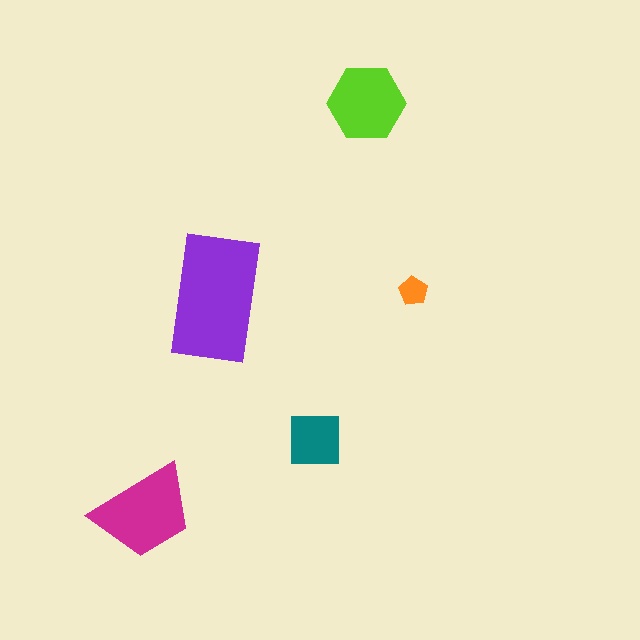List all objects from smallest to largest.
The orange pentagon, the teal square, the lime hexagon, the magenta trapezoid, the purple rectangle.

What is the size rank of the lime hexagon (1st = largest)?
3rd.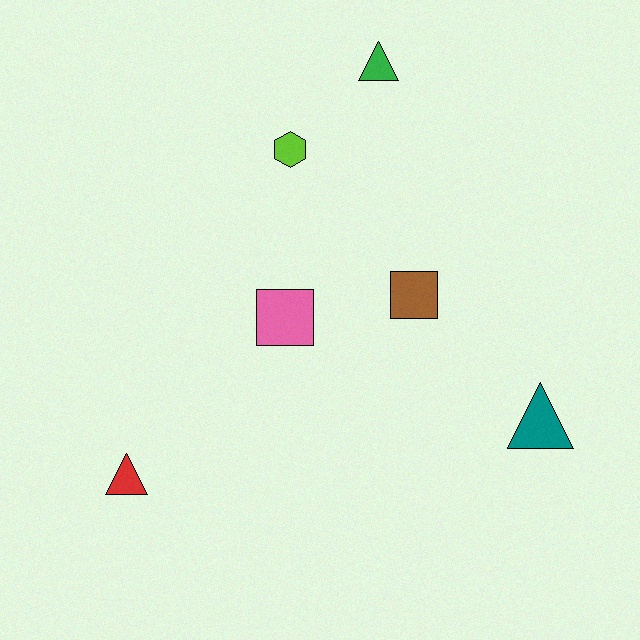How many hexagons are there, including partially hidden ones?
There is 1 hexagon.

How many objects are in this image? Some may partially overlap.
There are 6 objects.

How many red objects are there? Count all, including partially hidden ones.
There is 1 red object.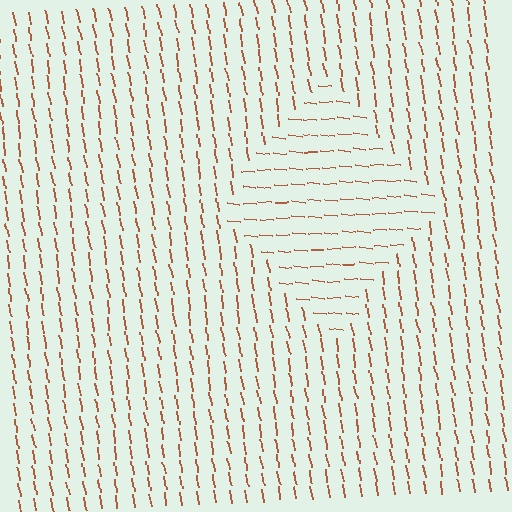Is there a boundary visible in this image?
Yes, there is a texture boundary formed by a change in line orientation.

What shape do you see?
I see a diamond.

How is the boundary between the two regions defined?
The boundary is defined purely by a change in line orientation (approximately 75 degrees difference). All lines are the same color and thickness.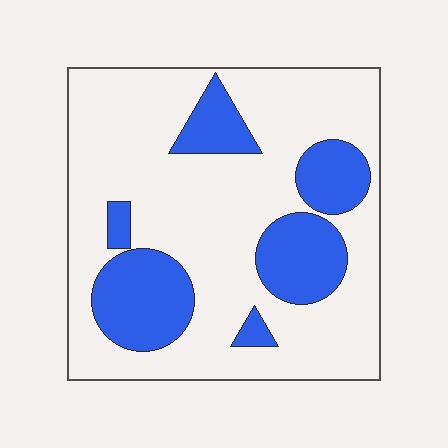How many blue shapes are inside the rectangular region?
6.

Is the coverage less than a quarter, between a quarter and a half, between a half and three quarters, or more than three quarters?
Between a quarter and a half.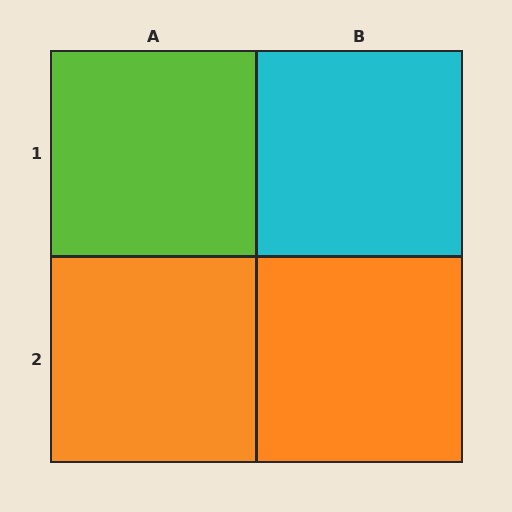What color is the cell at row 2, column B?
Orange.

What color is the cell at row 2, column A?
Orange.